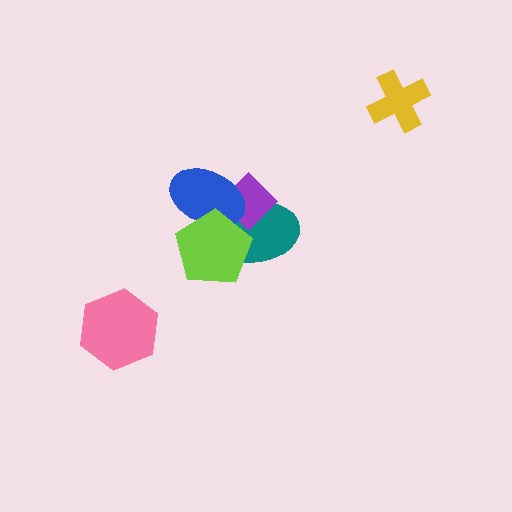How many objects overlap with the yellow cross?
0 objects overlap with the yellow cross.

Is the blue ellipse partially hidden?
Yes, it is partially covered by another shape.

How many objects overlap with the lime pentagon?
3 objects overlap with the lime pentagon.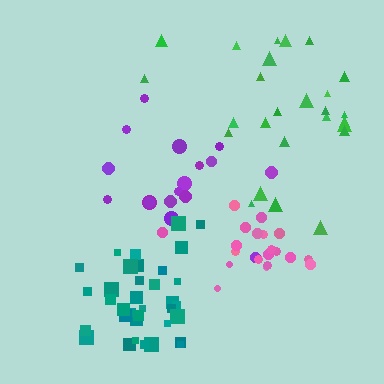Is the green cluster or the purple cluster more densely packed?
Purple.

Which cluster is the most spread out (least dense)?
Green.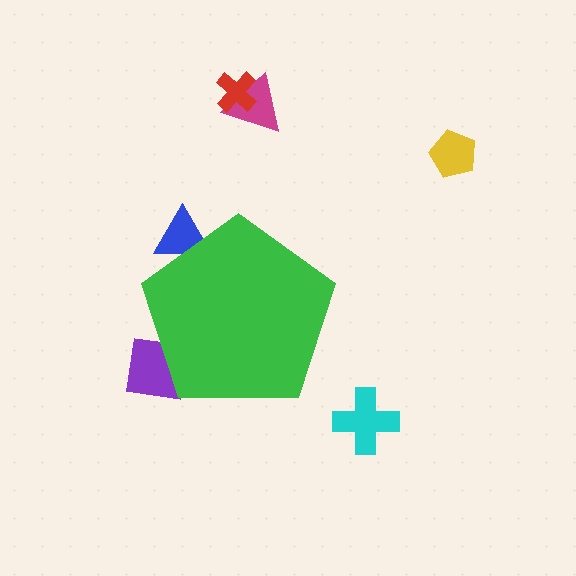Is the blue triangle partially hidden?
Yes, the blue triangle is partially hidden behind the green pentagon.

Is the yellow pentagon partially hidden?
No, the yellow pentagon is fully visible.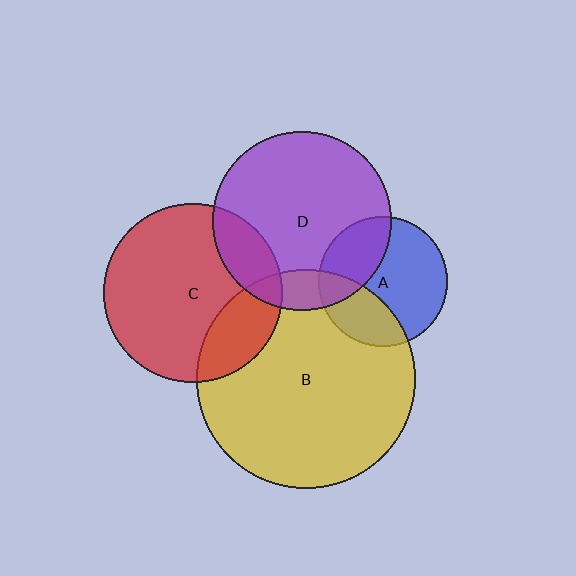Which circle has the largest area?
Circle B (yellow).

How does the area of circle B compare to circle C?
Approximately 1.5 times.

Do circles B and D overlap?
Yes.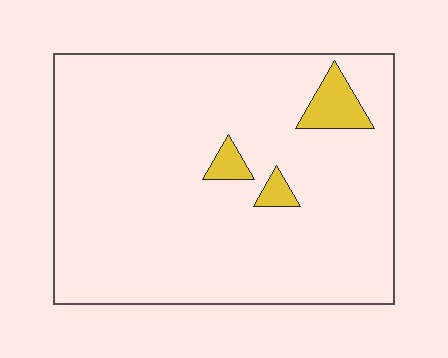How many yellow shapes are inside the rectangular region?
3.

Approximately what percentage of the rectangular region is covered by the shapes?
Approximately 5%.